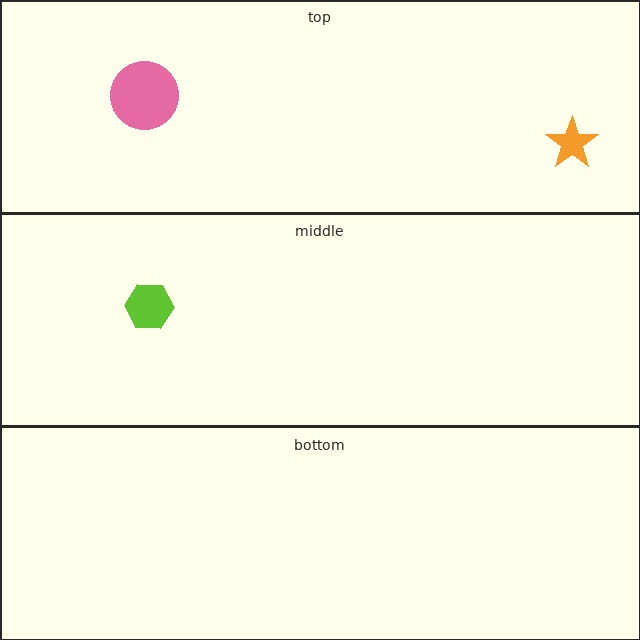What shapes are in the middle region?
The lime hexagon.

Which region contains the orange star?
The top region.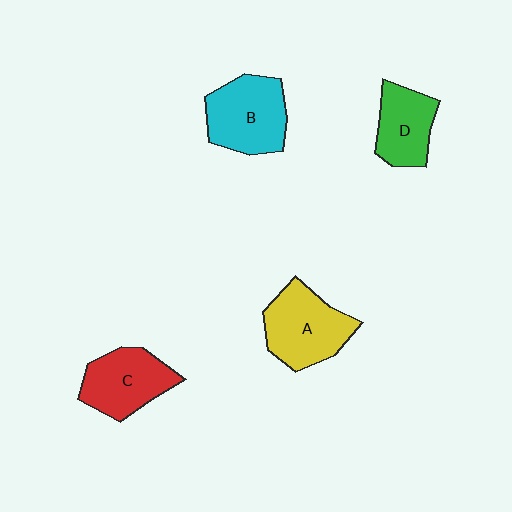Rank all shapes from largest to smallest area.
From largest to smallest: A (yellow), B (cyan), C (red), D (green).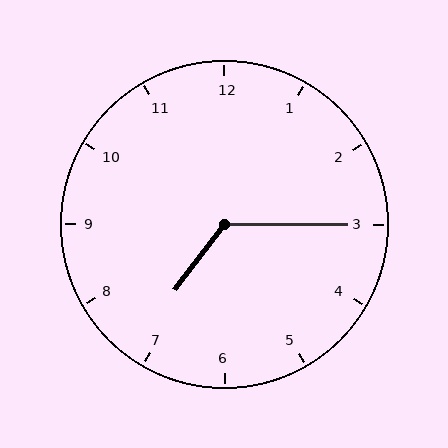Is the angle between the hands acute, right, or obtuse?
It is obtuse.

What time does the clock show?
7:15.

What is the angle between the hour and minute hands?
Approximately 128 degrees.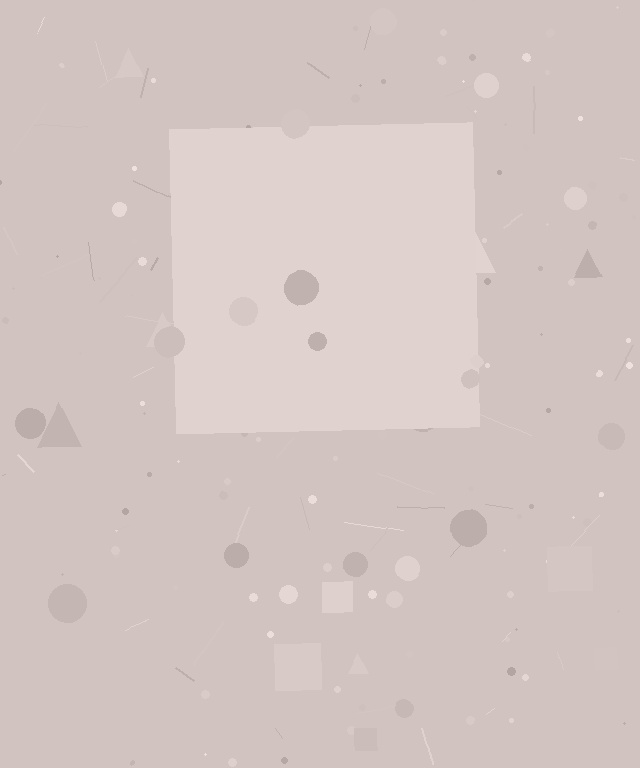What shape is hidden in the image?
A square is hidden in the image.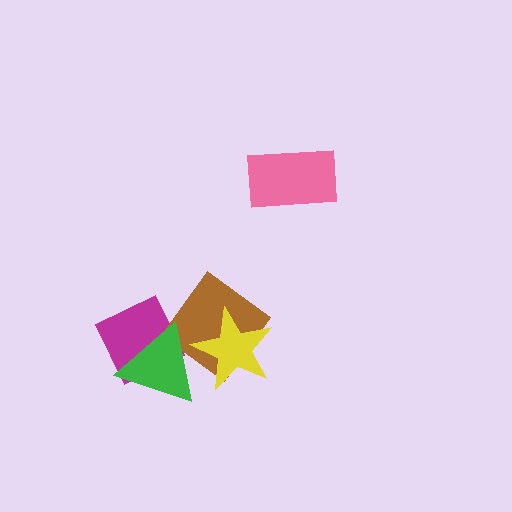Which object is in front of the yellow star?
The green triangle is in front of the yellow star.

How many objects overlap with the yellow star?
2 objects overlap with the yellow star.